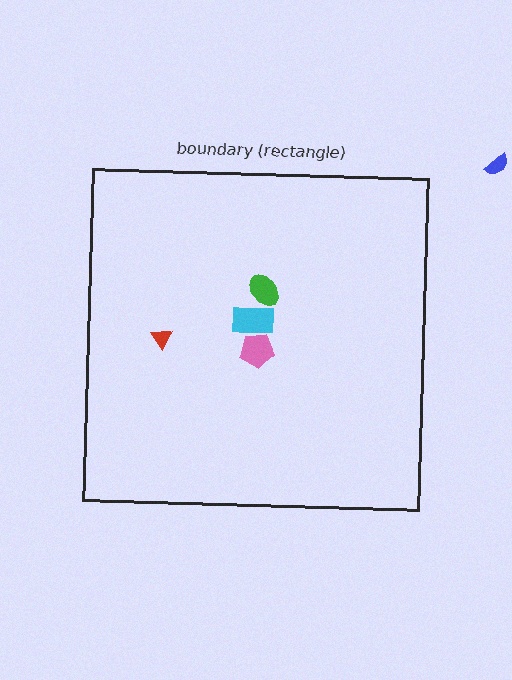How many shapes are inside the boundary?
4 inside, 1 outside.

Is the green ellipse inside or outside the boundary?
Inside.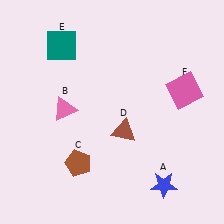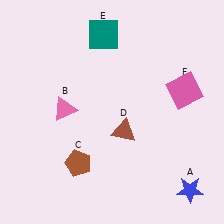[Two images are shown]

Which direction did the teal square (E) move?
The teal square (E) moved right.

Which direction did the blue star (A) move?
The blue star (A) moved right.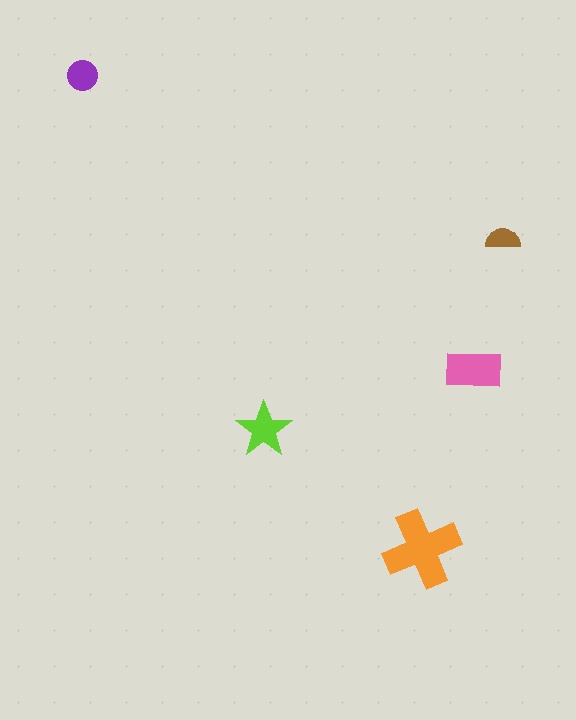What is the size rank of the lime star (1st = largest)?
3rd.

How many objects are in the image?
There are 5 objects in the image.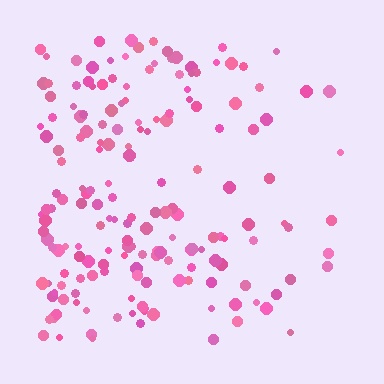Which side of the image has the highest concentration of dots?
The left.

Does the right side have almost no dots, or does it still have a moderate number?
Still a moderate number, just noticeably fewer than the left.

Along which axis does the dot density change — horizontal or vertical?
Horizontal.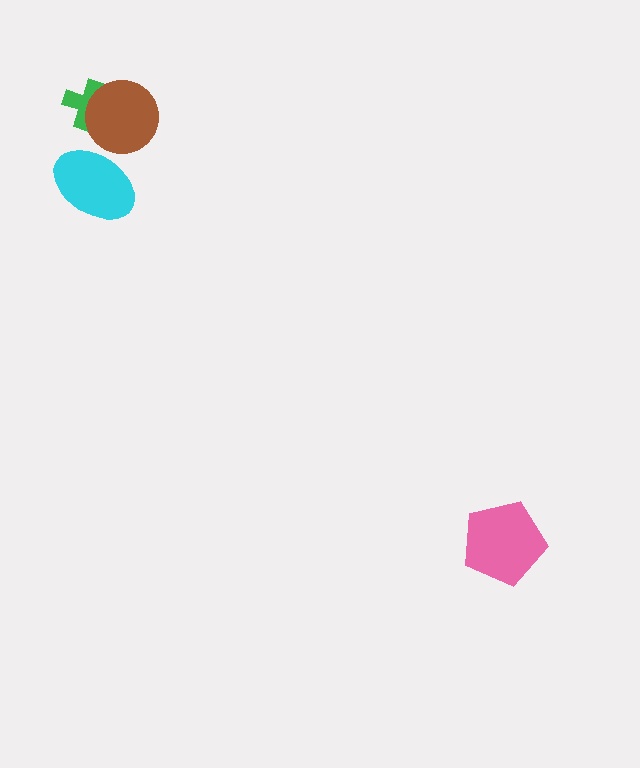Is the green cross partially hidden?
Yes, it is partially covered by another shape.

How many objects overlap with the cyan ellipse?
1 object overlaps with the cyan ellipse.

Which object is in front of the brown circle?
The cyan ellipse is in front of the brown circle.